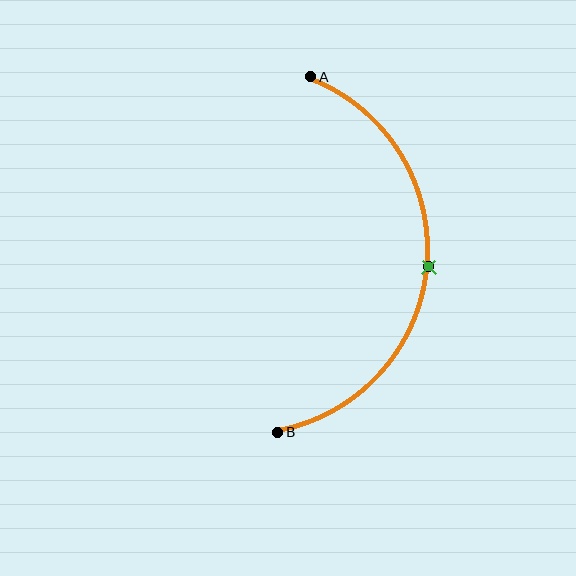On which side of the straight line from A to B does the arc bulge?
The arc bulges to the right of the straight line connecting A and B.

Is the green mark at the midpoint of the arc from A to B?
Yes. The green mark lies on the arc at equal arc-length from both A and B — it is the arc midpoint.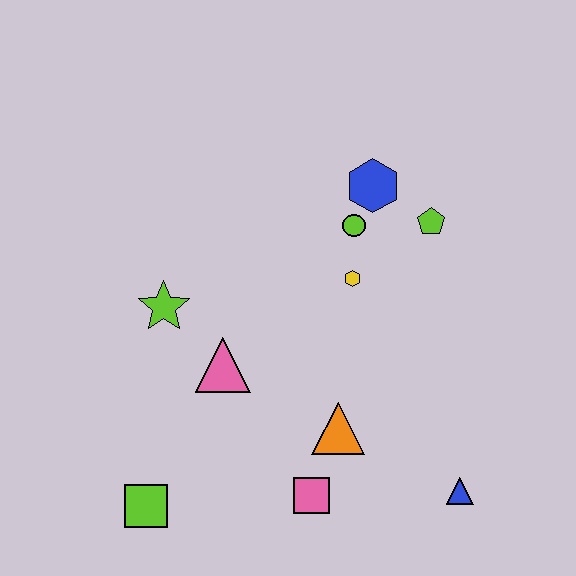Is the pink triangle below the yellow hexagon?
Yes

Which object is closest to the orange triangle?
The pink square is closest to the orange triangle.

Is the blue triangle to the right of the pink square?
Yes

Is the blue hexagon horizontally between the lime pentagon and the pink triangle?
Yes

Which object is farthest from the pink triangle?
The blue triangle is farthest from the pink triangle.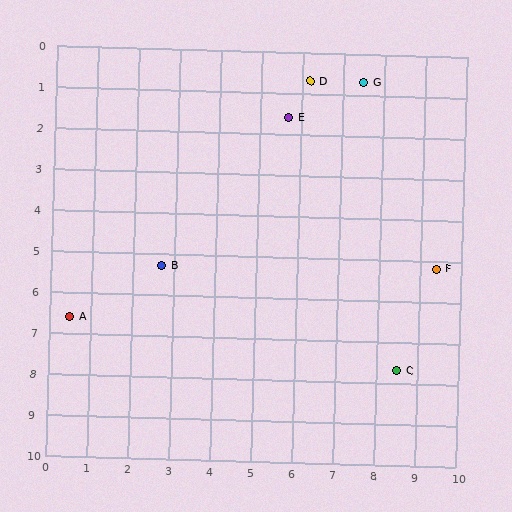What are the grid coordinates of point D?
Point D is at approximately (6.2, 0.7).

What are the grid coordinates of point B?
Point B is at approximately (2.7, 5.3).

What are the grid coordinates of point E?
Point E is at approximately (5.7, 1.6).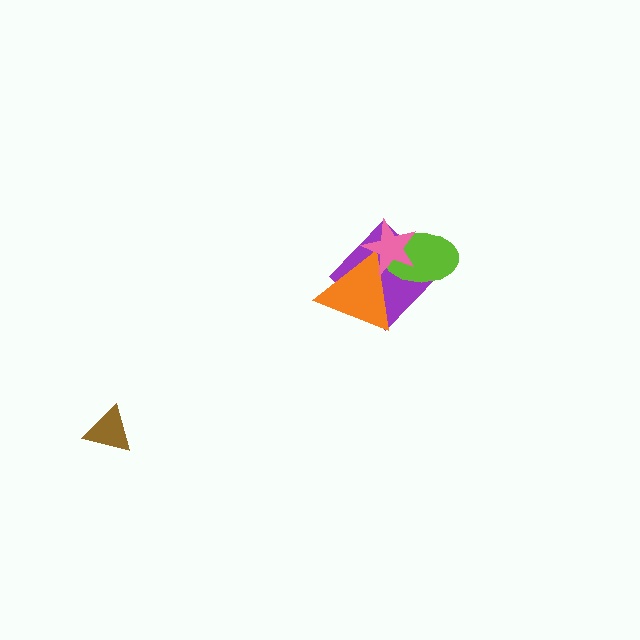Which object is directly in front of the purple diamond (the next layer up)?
The lime ellipse is directly in front of the purple diamond.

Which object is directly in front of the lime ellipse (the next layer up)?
The orange triangle is directly in front of the lime ellipse.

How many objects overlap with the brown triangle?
0 objects overlap with the brown triangle.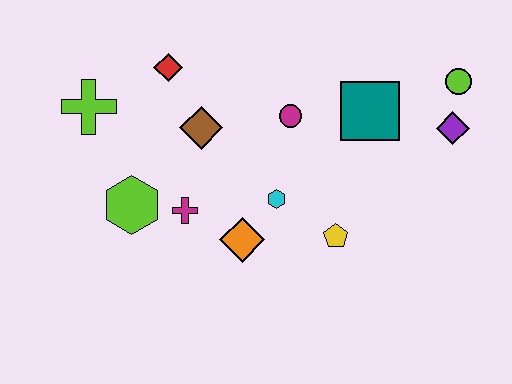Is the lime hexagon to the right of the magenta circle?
No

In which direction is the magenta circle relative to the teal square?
The magenta circle is to the left of the teal square.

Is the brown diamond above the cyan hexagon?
Yes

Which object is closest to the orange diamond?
The cyan hexagon is closest to the orange diamond.